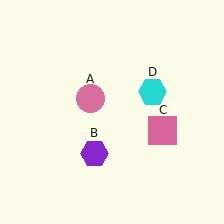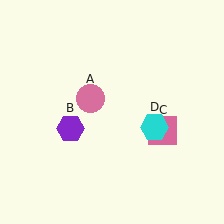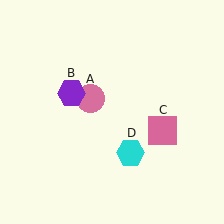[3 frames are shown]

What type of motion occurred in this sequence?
The purple hexagon (object B), cyan hexagon (object D) rotated clockwise around the center of the scene.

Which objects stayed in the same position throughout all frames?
Pink circle (object A) and pink square (object C) remained stationary.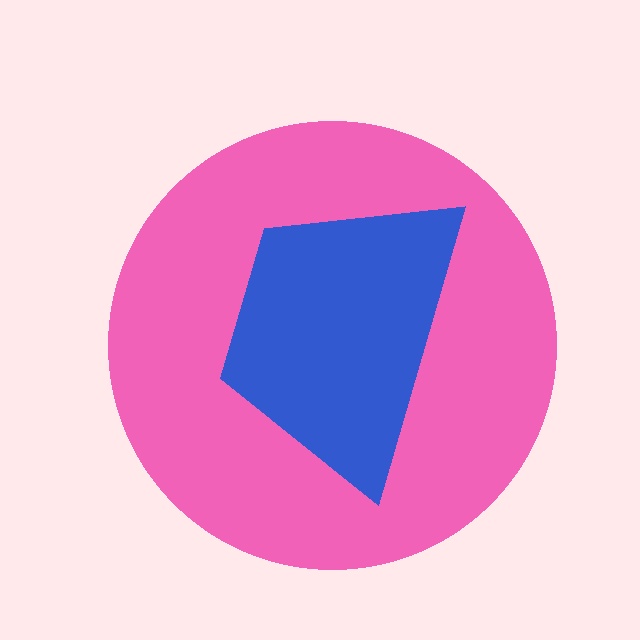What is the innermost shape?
The blue trapezoid.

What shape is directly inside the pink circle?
The blue trapezoid.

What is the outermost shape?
The pink circle.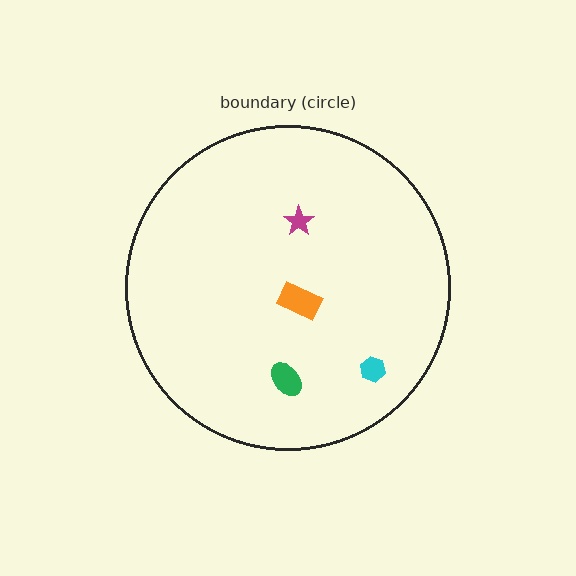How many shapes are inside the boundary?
4 inside, 0 outside.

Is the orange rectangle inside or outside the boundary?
Inside.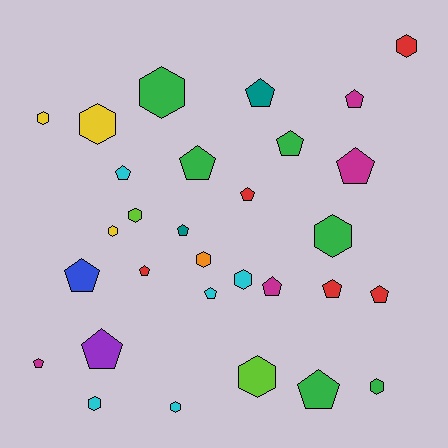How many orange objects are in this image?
There is 1 orange object.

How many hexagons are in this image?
There are 13 hexagons.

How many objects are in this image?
There are 30 objects.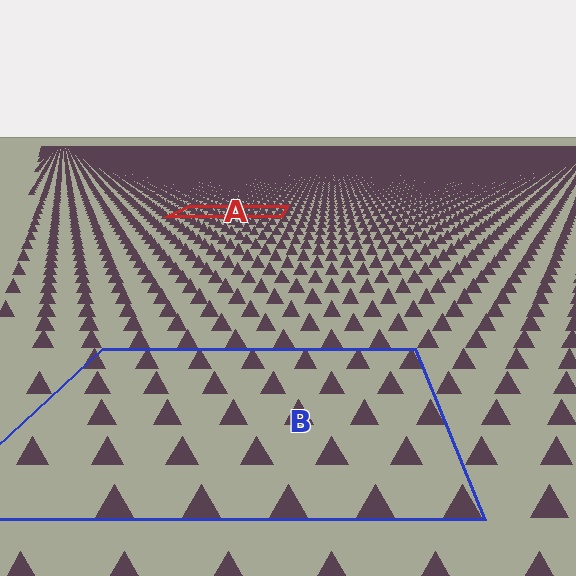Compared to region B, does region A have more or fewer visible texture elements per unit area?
Region A has more texture elements per unit area — they are packed more densely because it is farther away.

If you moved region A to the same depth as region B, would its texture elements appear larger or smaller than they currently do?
They would appear larger. At a closer depth, the same texture elements are projected at a bigger on-screen size.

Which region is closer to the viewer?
Region B is closer. The texture elements there are larger and more spread out.